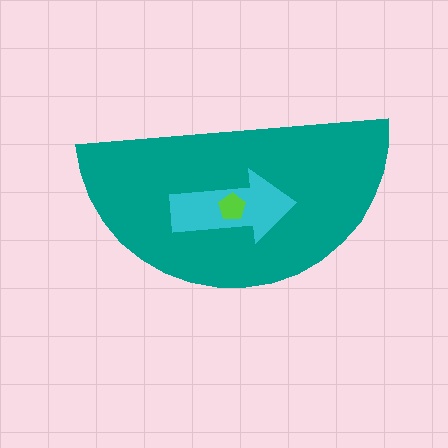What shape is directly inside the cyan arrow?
The lime pentagon.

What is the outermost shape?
The teal semicircle.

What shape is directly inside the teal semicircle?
The cyan arrow.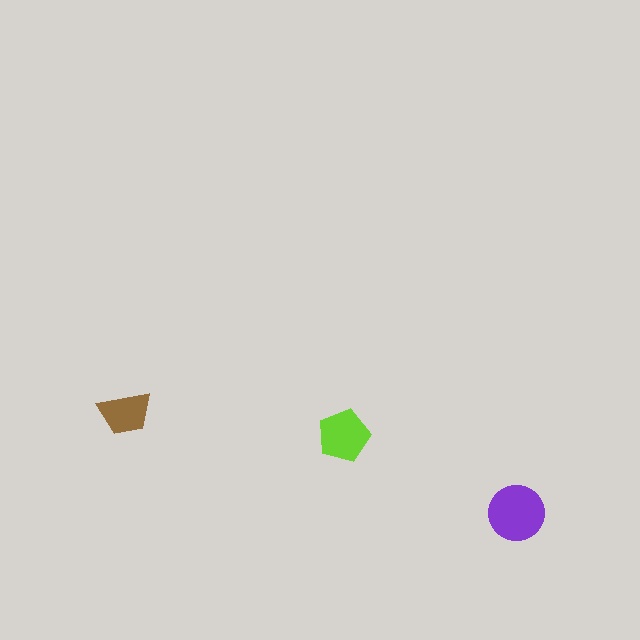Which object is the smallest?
The brown trapezoid.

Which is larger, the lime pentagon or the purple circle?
The purple circle.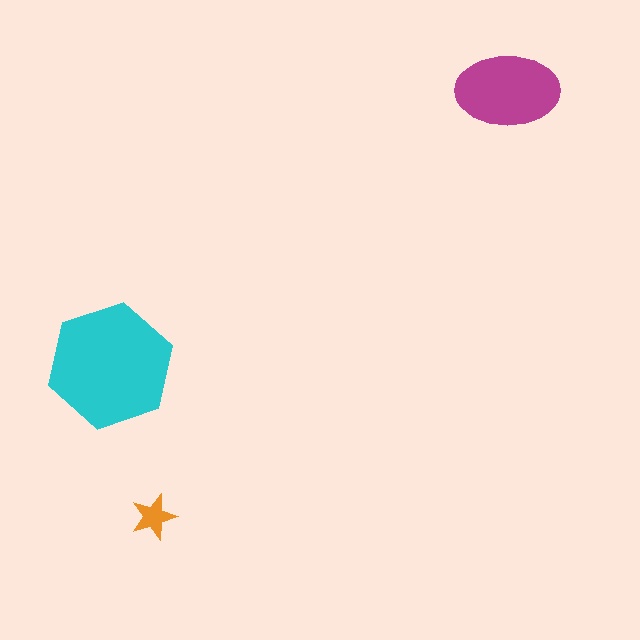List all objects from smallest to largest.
The orange star, the magenta ellipse, the cyan hexagon.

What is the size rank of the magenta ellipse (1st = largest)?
2nd.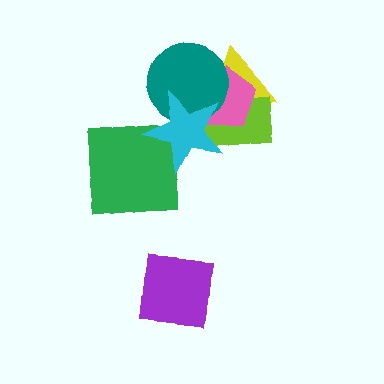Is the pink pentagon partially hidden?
Yes, it is partially covered by another shape.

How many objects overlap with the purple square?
0 objects overlap with the purple square.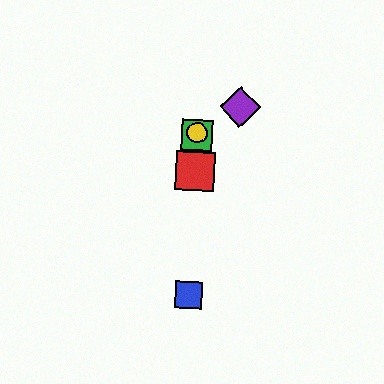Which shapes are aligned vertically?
The red square, the blue square, the green square, the yellow circle are aligned vertically.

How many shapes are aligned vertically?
4 shapes (the red square, the blue square, the green square, the yellow circle) are aligned vertically.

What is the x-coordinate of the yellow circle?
The yellow circle is at x≈197.